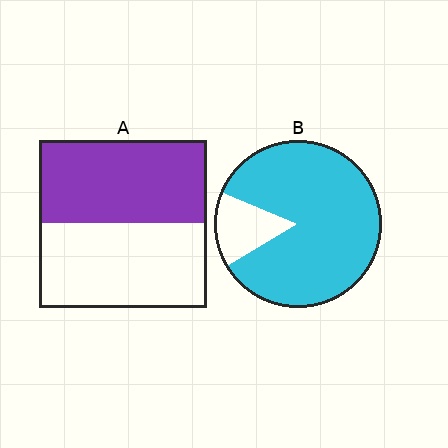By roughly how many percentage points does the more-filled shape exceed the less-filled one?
By roughly 35 percentage points (B over A).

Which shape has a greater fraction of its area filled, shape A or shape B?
Shape B.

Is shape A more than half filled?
Roughly half.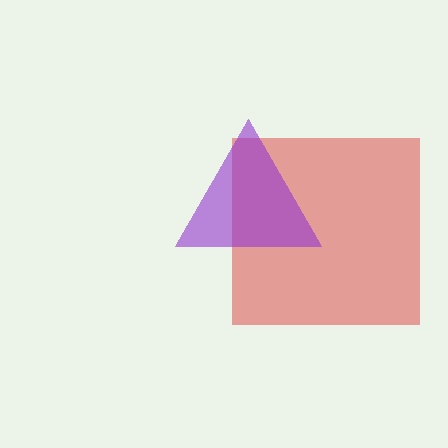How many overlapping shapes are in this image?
There are 2 overlapping shapes in the image.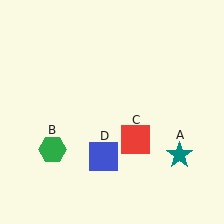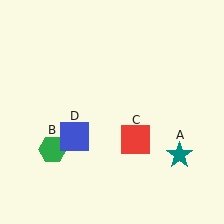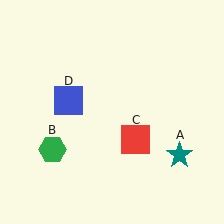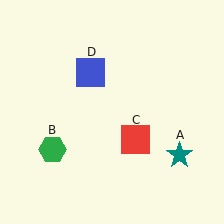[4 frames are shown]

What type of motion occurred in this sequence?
The blue square (object D) rotated clockwise around the center of the scene.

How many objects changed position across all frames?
1 object changed position: blue square (object D).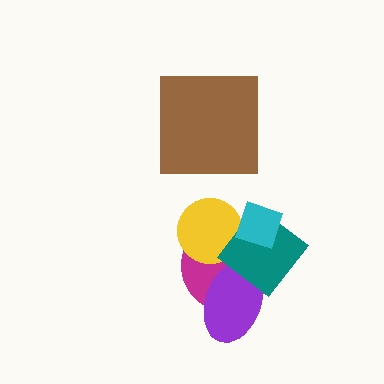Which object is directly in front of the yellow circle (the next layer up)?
The teal diamond is directly in front of the yellow circle.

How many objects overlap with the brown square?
0 objects overlap with the brown square.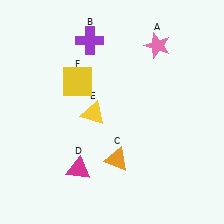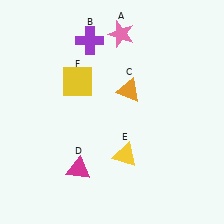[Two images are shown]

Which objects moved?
The objects that moved are: the pink star (A), the orange triangle (C), the yellow triangle (E).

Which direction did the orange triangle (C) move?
The orange triangle (C) moved up.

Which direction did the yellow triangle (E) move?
The yellow triangle (E) moved down.